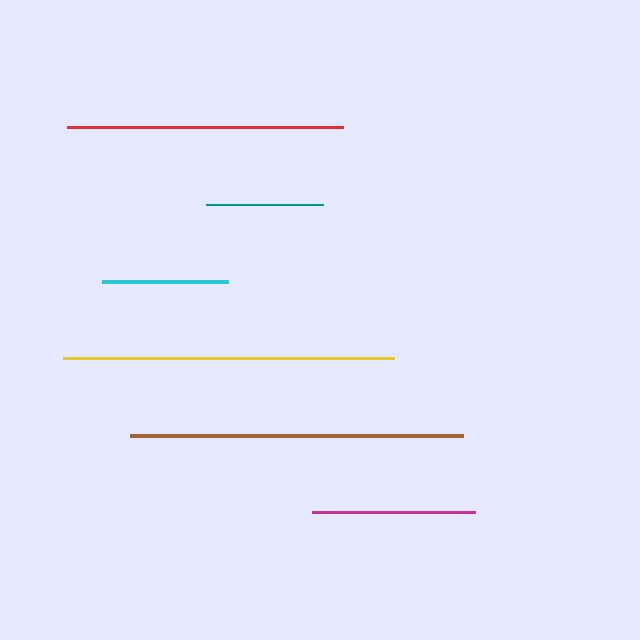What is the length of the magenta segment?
The magenta segment is approximately 163 pixels long.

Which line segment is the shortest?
The teal line is the shortest at approximately 116 pixels.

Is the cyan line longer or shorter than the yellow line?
The yellow line is longer than the cyan line.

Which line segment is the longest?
The brown line is the longest at approximately 334 pixels.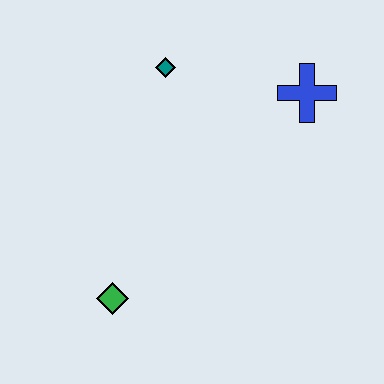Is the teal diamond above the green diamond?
Yes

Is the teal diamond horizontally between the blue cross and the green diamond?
Yes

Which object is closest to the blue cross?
The teal diamond is closest to the blue cross.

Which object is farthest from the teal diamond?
The green diamond is farthest from the teal diamond.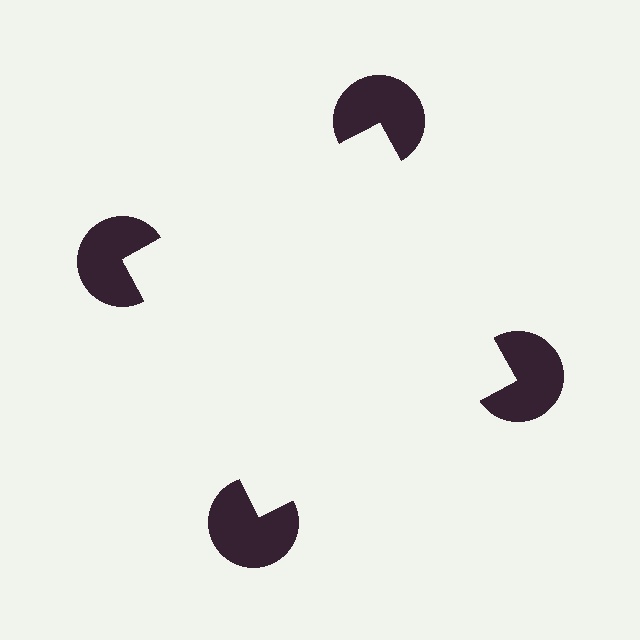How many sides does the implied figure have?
4 sides.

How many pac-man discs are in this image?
There are 4 — one at each vertex of the illusory square.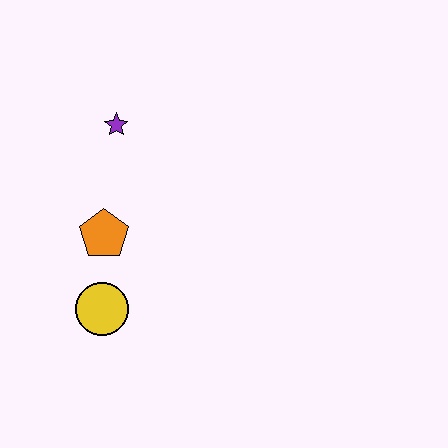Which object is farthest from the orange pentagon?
The purple star is farthest from the orange pentagon.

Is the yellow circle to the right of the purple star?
No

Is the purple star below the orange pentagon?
No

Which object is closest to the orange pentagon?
The yellow circle is closest to the orange pentagon.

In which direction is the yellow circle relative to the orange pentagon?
The yellow circle is below the orange pentagon.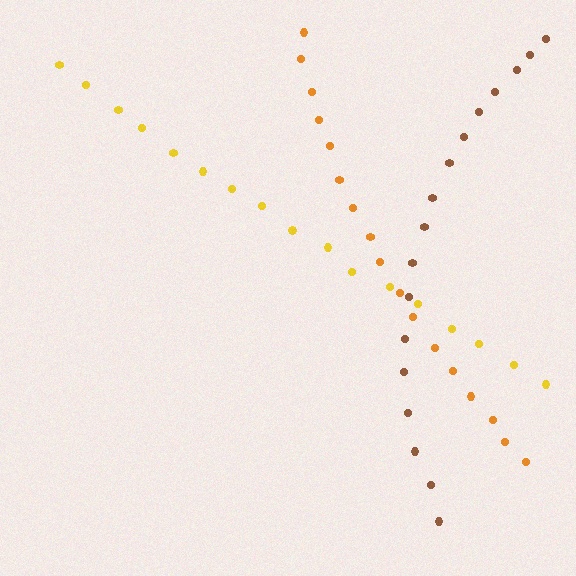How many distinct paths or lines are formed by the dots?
There are 3 distinct paths.